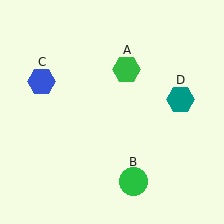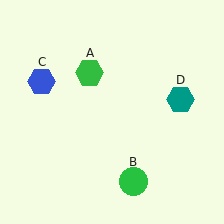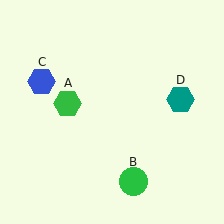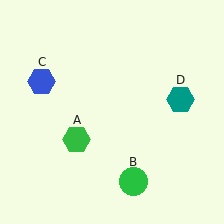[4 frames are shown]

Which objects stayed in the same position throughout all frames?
Green circle (object B) and blue hexagon (object C) and teal hexagon (object D) remained stationary.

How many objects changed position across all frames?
1 object changed position: green hexagon (object A).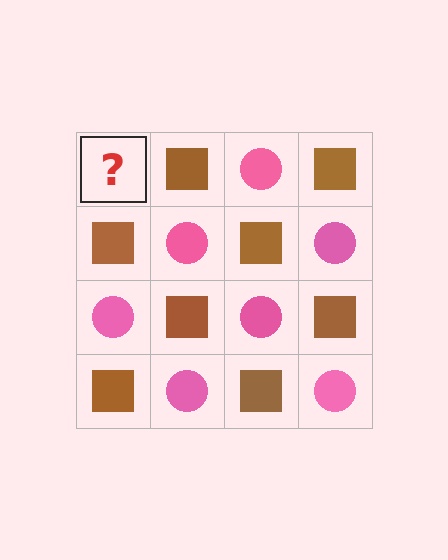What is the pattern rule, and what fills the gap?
The rule is that it alternates pink circle and brown square in a checkerboard pattern. The gap should be filled with a pink circle.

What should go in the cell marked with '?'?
The missing cell should contain a pink circle.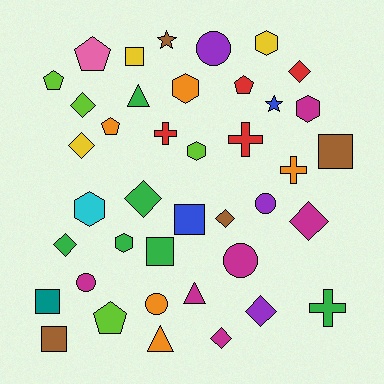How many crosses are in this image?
There are 4 crosses.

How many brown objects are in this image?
There are 4 brown objects.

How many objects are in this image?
There are 40 objects.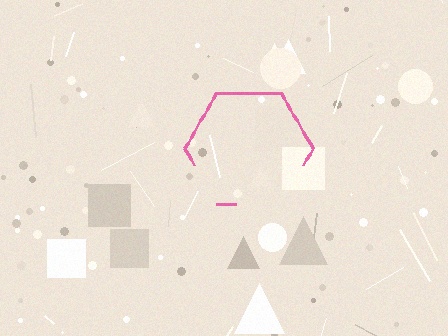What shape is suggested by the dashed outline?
The dashed outline suggests a hexagon.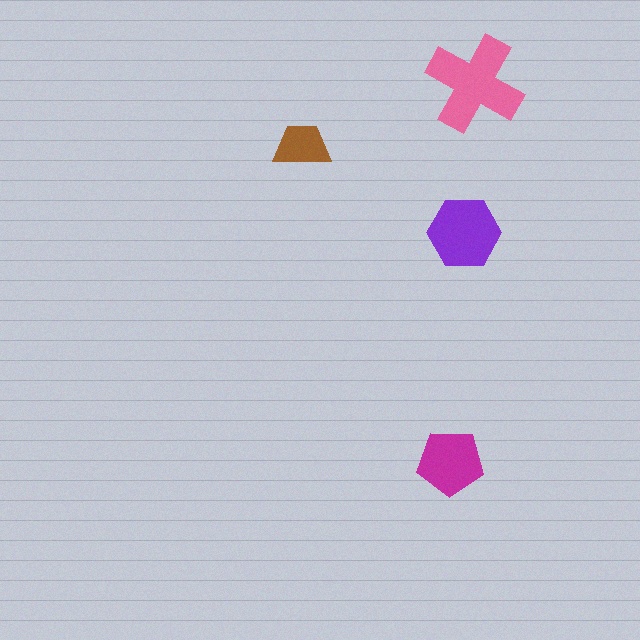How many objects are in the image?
There are 4 objects in the image.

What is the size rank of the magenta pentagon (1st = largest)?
3rd.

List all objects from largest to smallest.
The pink cross, the purple hexagon, the magenta pentagon, the brown trapezoid.